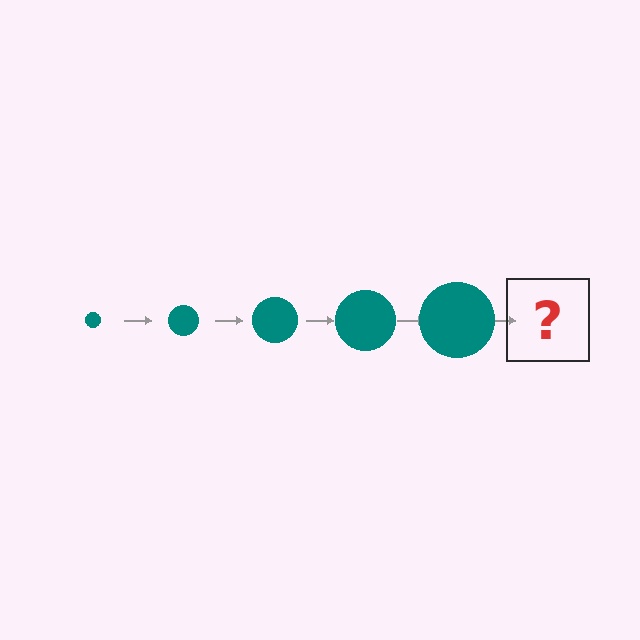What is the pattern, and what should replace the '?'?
The pattern is that the circle gets progressively larger each step. The '?' should be a teal circle, larger than the previous one.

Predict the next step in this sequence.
The next step is a teal circle, larger than the previous one.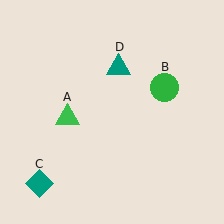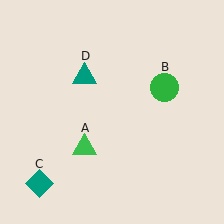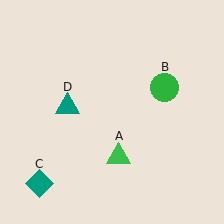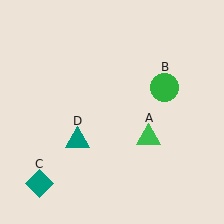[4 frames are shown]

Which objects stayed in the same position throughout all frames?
Green circle (object B) and teal diamond (object C) remained stationary.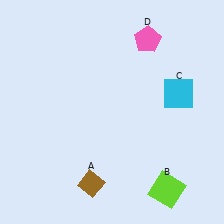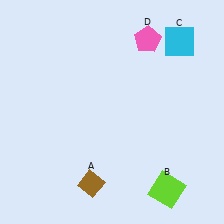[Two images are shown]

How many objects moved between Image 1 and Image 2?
1 object moved between the two images.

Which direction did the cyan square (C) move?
The cyan square (C) moved up.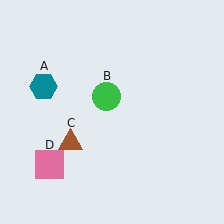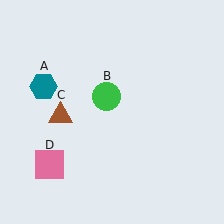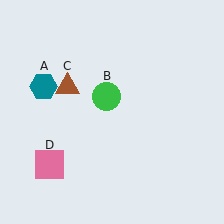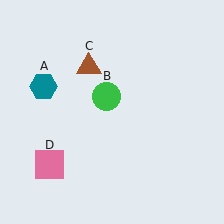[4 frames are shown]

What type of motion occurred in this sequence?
The brown triangle (object C) rotated clockwise around the center of the scene.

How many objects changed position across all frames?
1 object changed position: brown triangle (object C).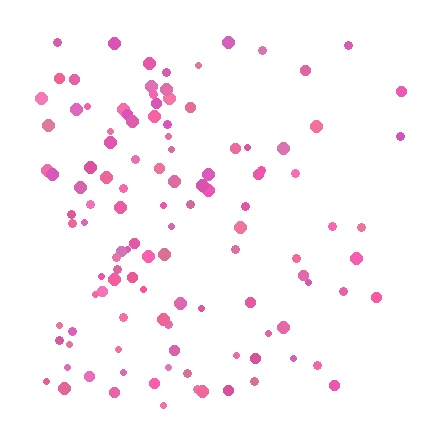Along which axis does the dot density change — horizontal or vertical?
Horizontal.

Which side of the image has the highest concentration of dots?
The left.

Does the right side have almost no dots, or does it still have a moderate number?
Still a moderate number, just noticeably fewer than the left.